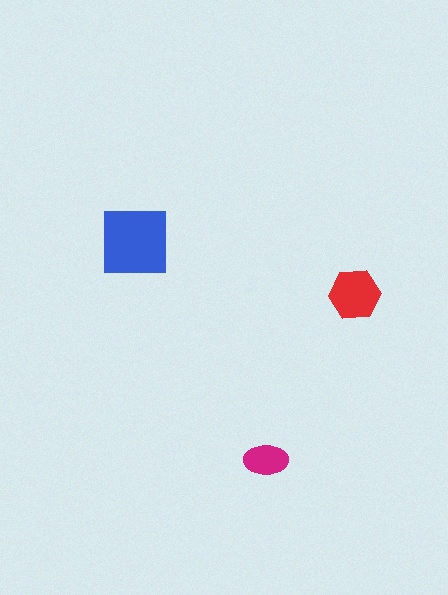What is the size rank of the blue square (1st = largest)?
1st.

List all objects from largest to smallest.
The blue square, the red hexagon, the magenta ellipse.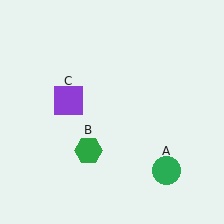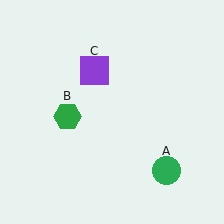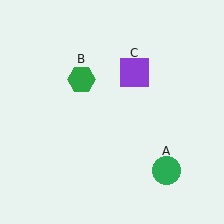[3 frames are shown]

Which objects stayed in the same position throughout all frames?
Green circle (object A) remained stationary.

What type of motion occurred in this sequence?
The green hexagon (object B), purple square (object C) rotated clockwise around the center of the scene.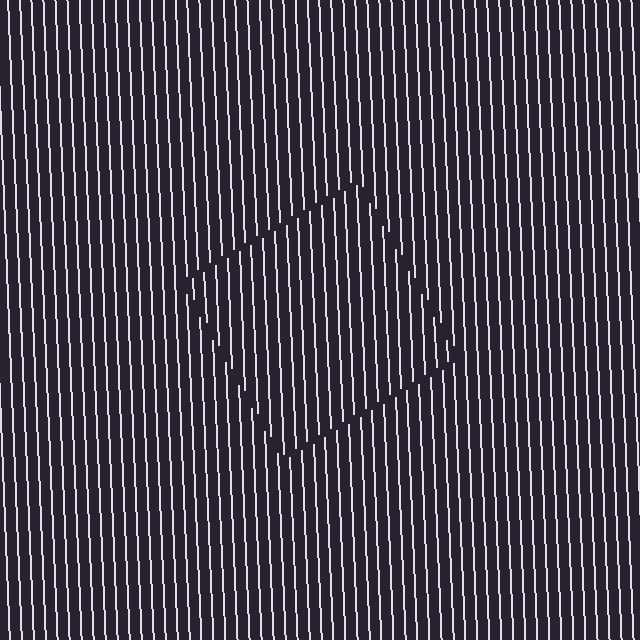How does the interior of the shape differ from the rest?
The interior of the shape contains the same grating, shifted by half a period — the contour is defined by the phase discontinuity where line-ends from the inner and outer gratings abut.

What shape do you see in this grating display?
An illusory square. The interior of the shape contains the same grating, shifted by half a period — the contour is defined by the phase discontinuity where line-ends from the inner and outer gratings abut.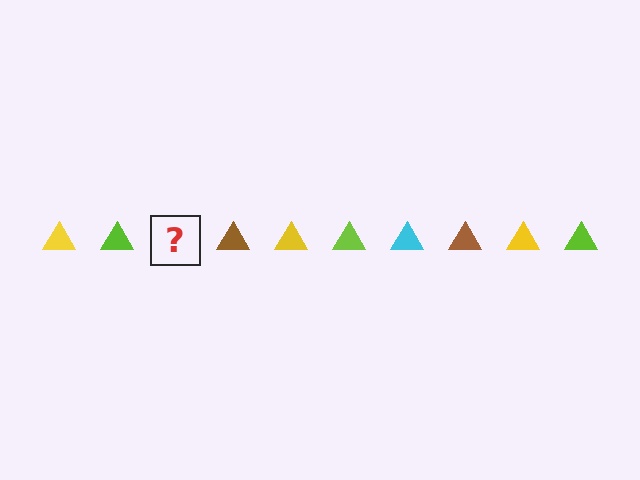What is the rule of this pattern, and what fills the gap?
The rule is that the pattern cycles through yellow, lime, cyan, brown triangles. The gap should be filled with a cyan triangle.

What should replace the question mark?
The question mark should be replaced with a cyan triangle.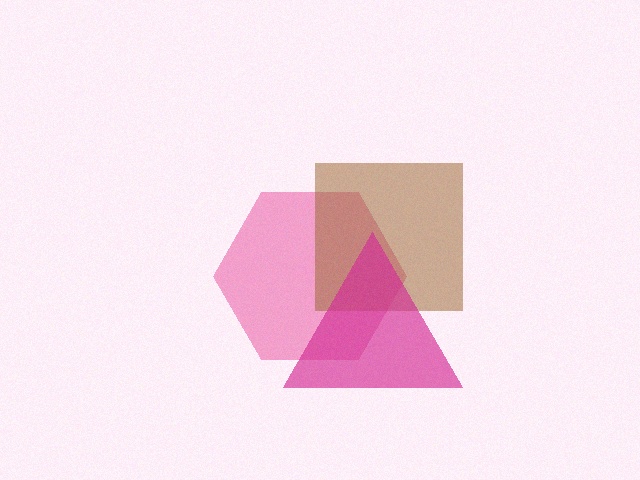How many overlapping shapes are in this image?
There are 3 overlapping shapes in the image.